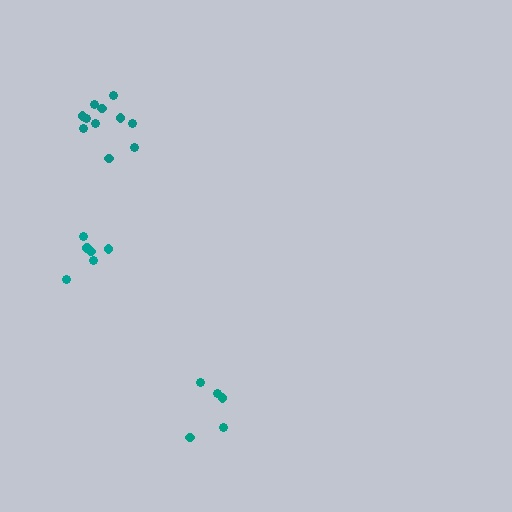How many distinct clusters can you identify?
There are 3 distinct clusters.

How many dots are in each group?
Group 1: 5 dots, Group 2: 6 dots, Group 3: 11 dots (22 total).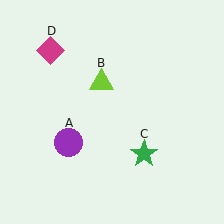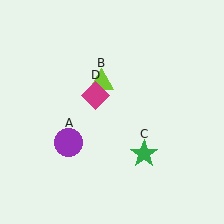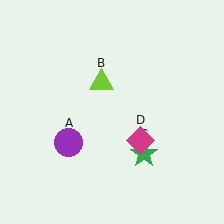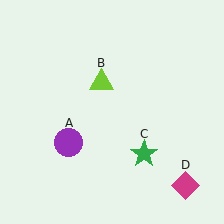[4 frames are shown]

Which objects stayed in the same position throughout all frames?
Purple circle (object A) and lime triangle (object B) and green star (object C) remained stationary.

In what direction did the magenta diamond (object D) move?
The magenta diamond (object D) moved down and to the right.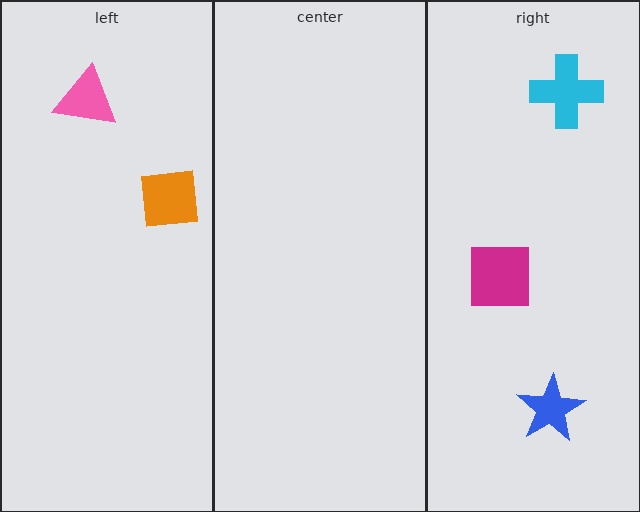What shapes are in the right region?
The cyan cross, the blue star, the magenta square.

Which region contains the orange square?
The left region.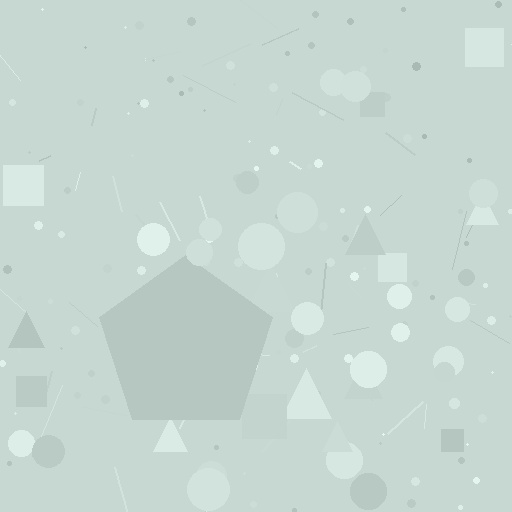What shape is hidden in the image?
A pentagon is hidden in the image.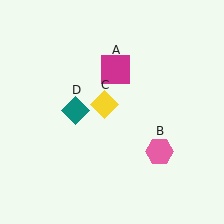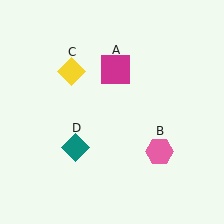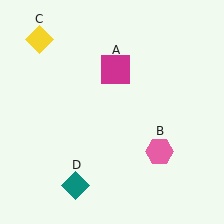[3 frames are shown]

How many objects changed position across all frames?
2 objects changed position: yellow diamond (object C), teal diamond (object D).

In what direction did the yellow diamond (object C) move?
The yellow diamond (object C) moved up and to the left.